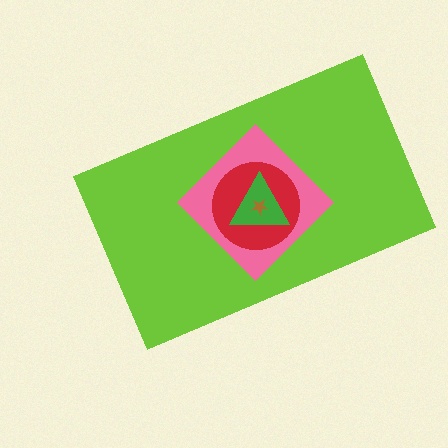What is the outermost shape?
The lime rectangle.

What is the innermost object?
The brown star.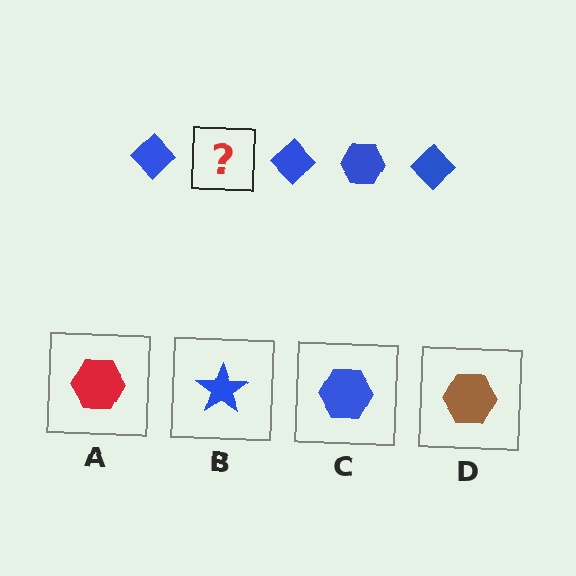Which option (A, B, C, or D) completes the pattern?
C.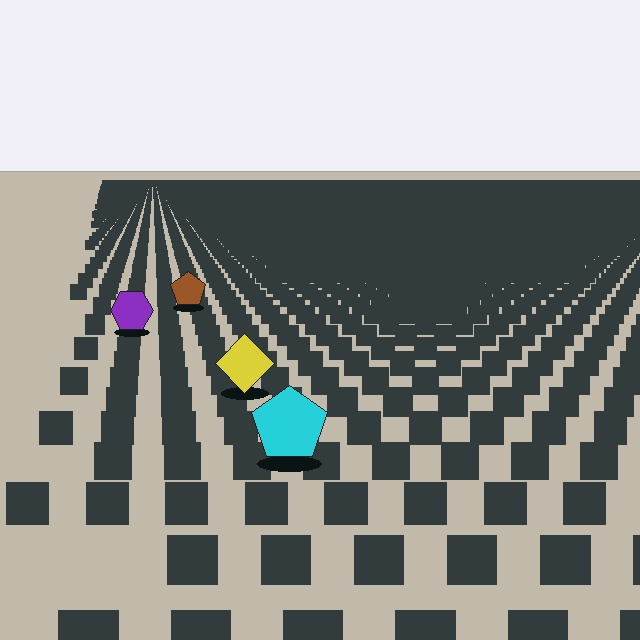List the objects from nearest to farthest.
From nearest to farthest: the cyan pentagon, the yellow diamond, the purple hexagon, the brown pentagon.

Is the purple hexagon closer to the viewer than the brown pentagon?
Yes. The purple hexagon is closer — you can tell from the texture gradient: the ground texture is coarser near it.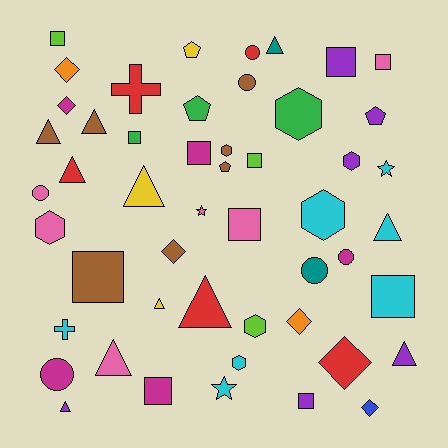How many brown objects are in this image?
There are 7 brown objects.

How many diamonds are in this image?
There are 6 diamonds.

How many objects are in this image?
There are 50 objects.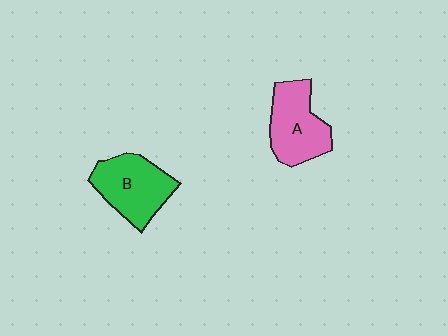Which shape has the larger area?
Shape B (green).